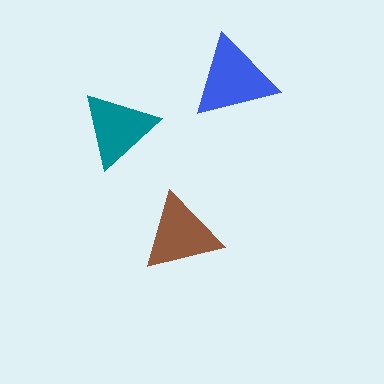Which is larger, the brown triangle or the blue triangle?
The blue one.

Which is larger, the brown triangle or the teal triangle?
The brown one.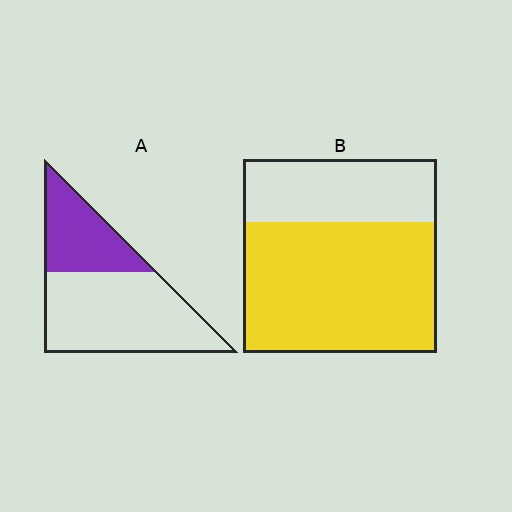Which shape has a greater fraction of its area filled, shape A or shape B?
Shape B.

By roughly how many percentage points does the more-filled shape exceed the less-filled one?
By roughly 35 percentage points (B over A).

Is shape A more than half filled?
No.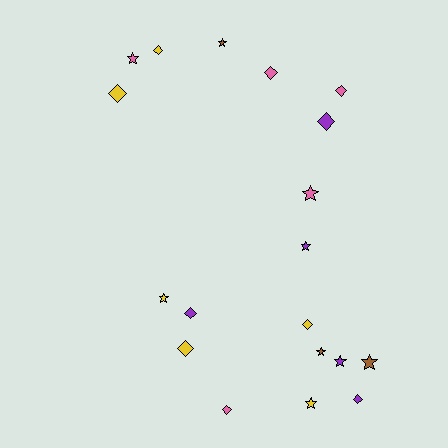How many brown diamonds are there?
There are no brown diamonds.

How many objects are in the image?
There are 19 objects.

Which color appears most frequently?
Yellow, with 6 objects.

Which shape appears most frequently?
Diamond, with 10 objects.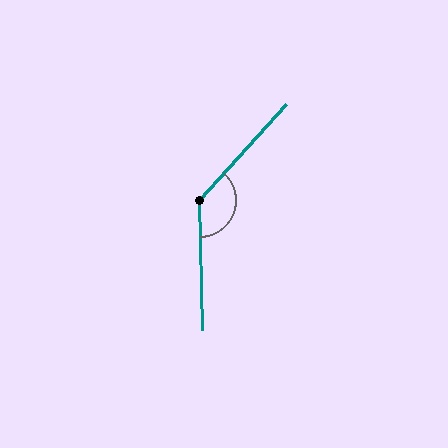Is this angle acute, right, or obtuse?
It is obtuse.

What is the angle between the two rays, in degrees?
Approximately 136 degrees.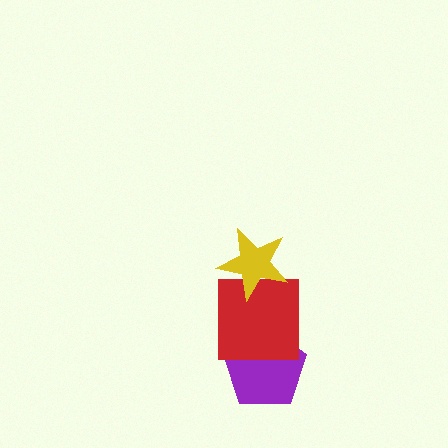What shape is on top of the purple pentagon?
The red square is on top of the purple pentagon.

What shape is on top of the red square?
The yellow star is on top of the red square.